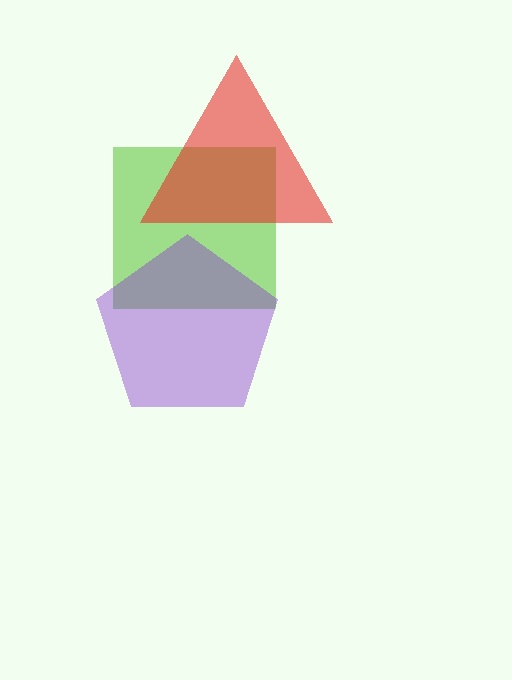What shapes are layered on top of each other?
The layered shapes are: a lime square, a purple pentagon, a red triangle.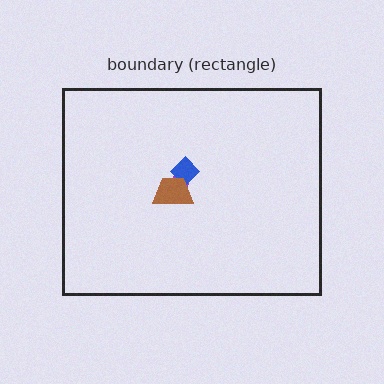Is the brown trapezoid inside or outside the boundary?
Inside.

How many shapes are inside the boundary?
3 inside, 0 outside.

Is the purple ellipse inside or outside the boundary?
Inside.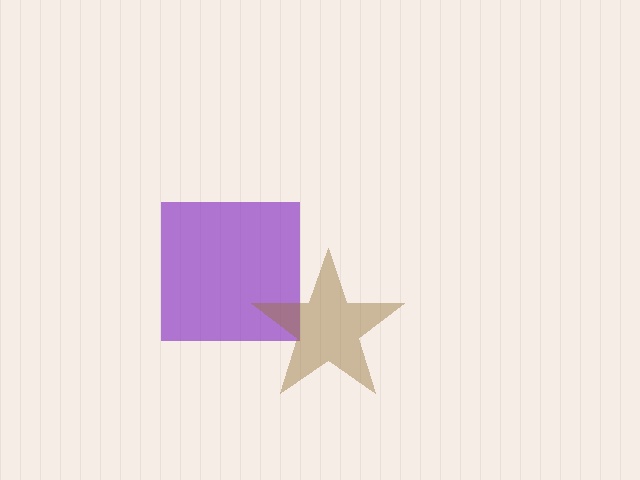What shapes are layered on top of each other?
The layered shapes are: a purple square, a brown star.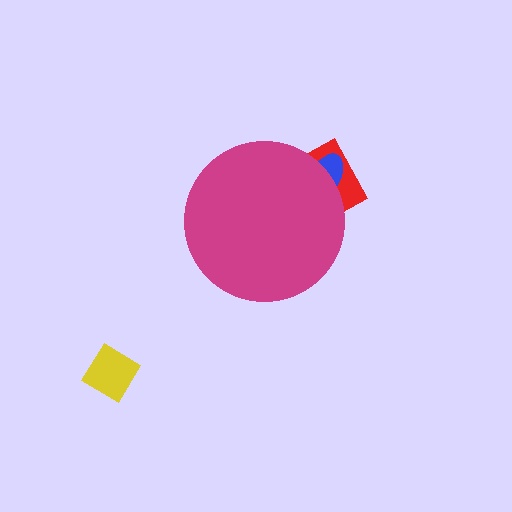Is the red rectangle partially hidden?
Yes, the red rectangle is partially hidden behind the magenta circle.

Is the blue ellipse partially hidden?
Yes, the blue ellipse is partially hidden behind the magenta circle.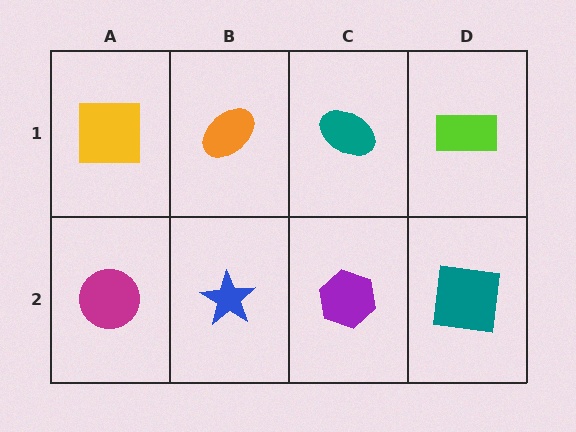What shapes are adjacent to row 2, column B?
An orange ellipse (row 1, column B), a magenta circle (row 2, column A), a purple hexagon (row 2, column C).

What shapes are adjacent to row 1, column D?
A teal square (row 2, column D), a teal ellipse (row 1, column C).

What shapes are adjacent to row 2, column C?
A teal ellipse (row 1, column C), a blue star (row 2, column B), a teal square (row 2, column D).